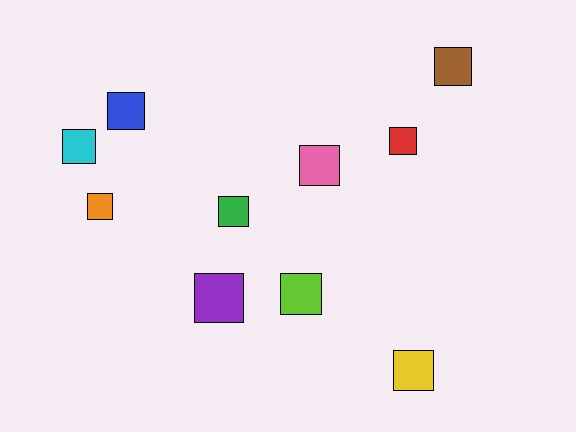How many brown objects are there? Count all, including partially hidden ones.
There is 1 brown object.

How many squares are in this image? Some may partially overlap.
There are 10 squares.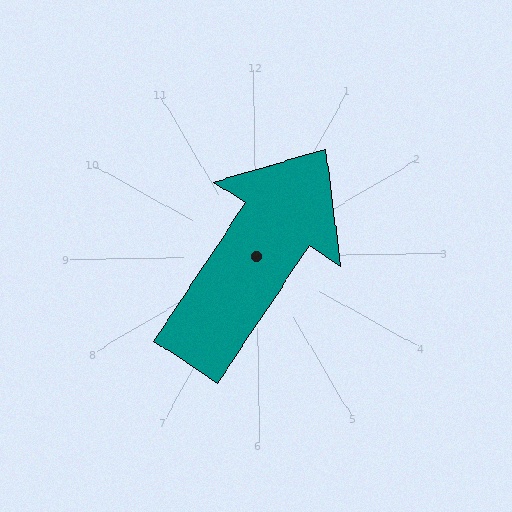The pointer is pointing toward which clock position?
Roughly 1 o'clock.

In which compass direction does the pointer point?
Northeast.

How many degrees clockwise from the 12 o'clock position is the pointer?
Approximately 34 degrees.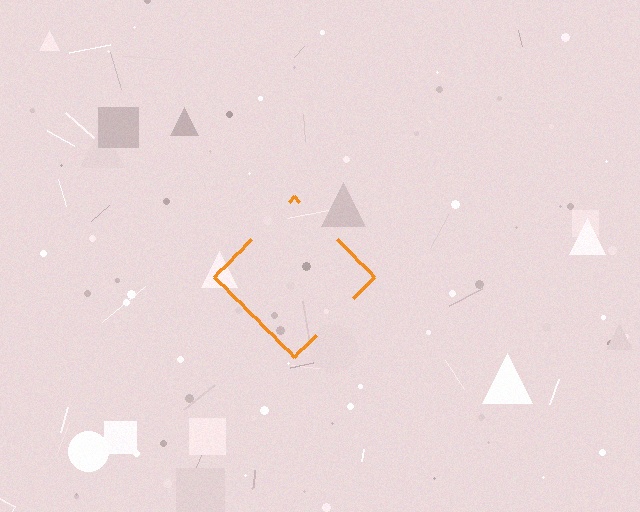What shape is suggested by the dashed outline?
The dashed outline suggests a diamond.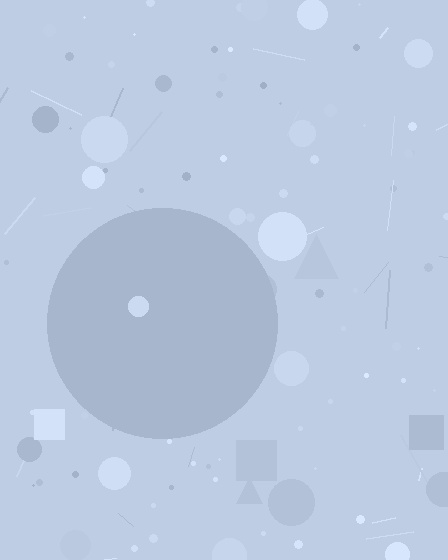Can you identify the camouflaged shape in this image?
The camouflaged shape is a circle.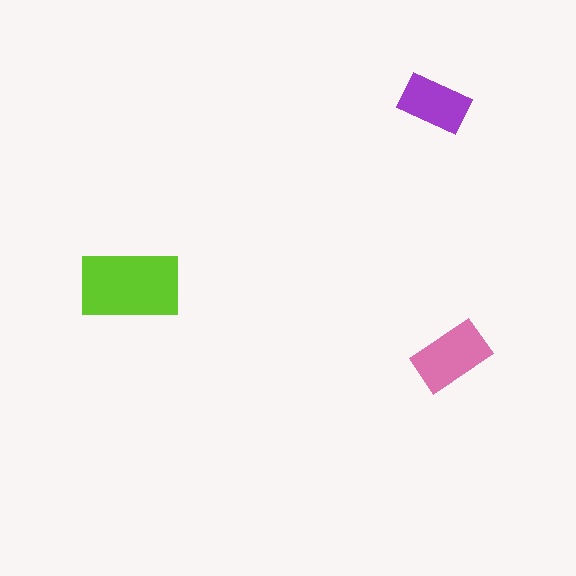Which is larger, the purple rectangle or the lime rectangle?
The lime one.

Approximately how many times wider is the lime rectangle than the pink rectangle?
About 1.5 times wider.